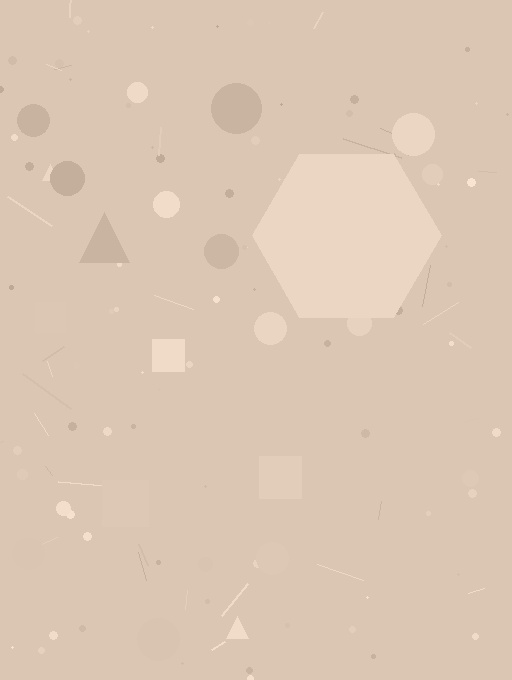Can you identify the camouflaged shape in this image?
The camouflaged shape is a hexagon.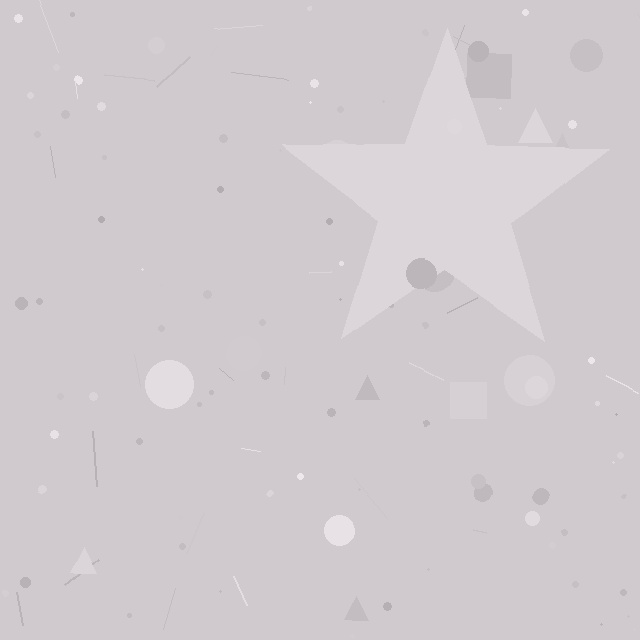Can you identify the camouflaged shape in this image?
The camouflaged shape is a star.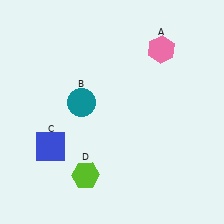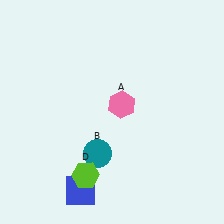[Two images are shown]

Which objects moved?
The objects that moved are: the pink hexagon (A), the teal circle (B), the blue square (C).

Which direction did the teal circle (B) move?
The teal circle (B) moved down.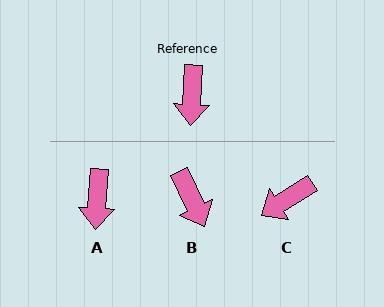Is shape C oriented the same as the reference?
No, it is off by about 54 degrees.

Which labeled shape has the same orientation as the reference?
A.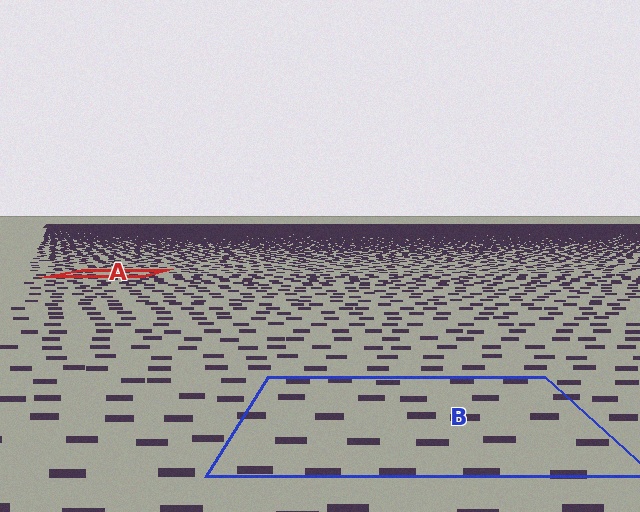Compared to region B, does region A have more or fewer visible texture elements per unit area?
Region A has more texture elements per unit area — they are packed more densely because it is farther away.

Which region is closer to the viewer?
Region B is closer. The texture elements there are larger and more spread out.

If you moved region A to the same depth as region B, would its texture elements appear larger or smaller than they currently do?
They would appear larger. At a closer depth, the same texture elements are projected at a bigger on-screen size.